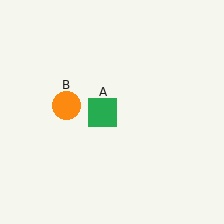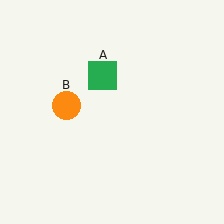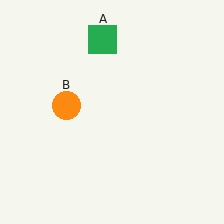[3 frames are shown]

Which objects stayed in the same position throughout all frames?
Orange circle (object B) remained stationary.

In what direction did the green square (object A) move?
The green square (object A) moved up.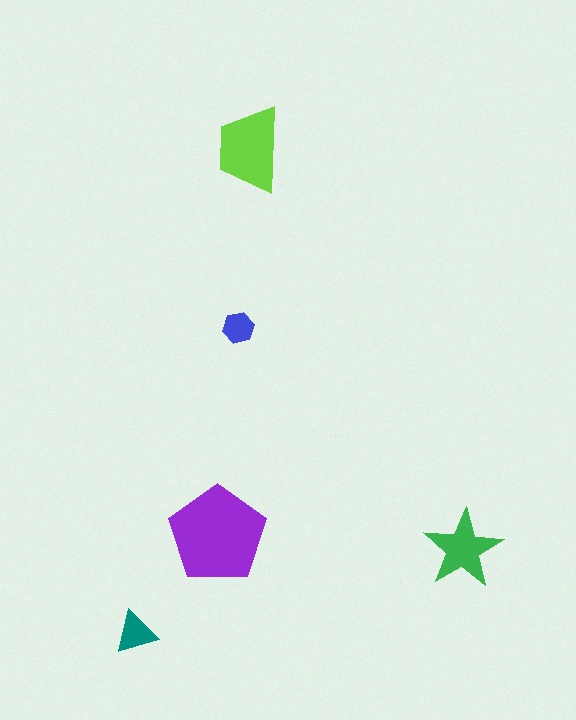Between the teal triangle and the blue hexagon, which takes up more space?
The teal triangle.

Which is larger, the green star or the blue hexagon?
The green star.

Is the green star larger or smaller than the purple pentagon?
Smaller.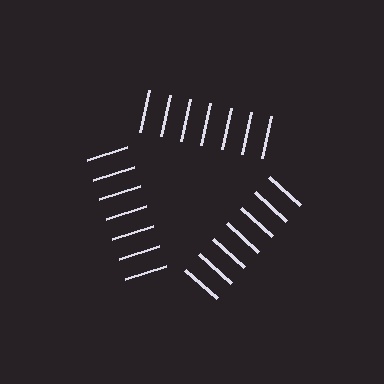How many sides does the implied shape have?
3 sides — the line-ends trace a triangle.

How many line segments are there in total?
21 — 7 along each of the 3 edges.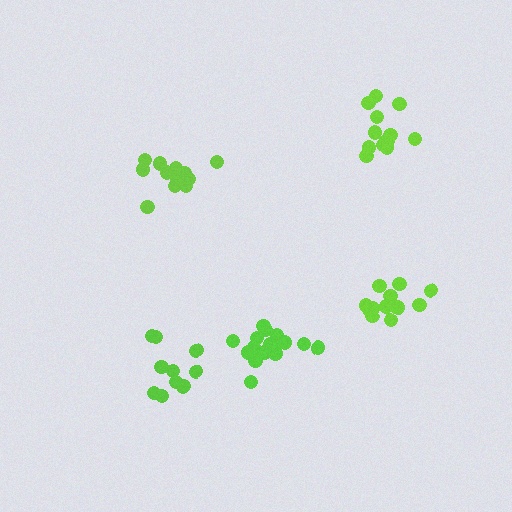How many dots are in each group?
Group 1: 16 dots, Group 2: 13 dots, Group 3: 11 dots, Group 4: 12 dots, Group 5: 12 dots (64 total).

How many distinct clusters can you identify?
There are 5 distinct clusters.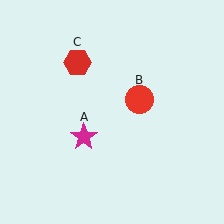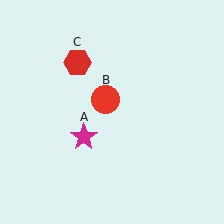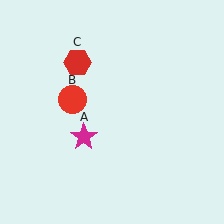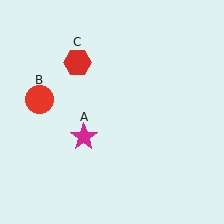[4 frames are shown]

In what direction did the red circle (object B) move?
The red circle (object B) moved left.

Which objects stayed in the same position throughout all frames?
Magenta star (object A) and red hexagon (object C) remained stationary.